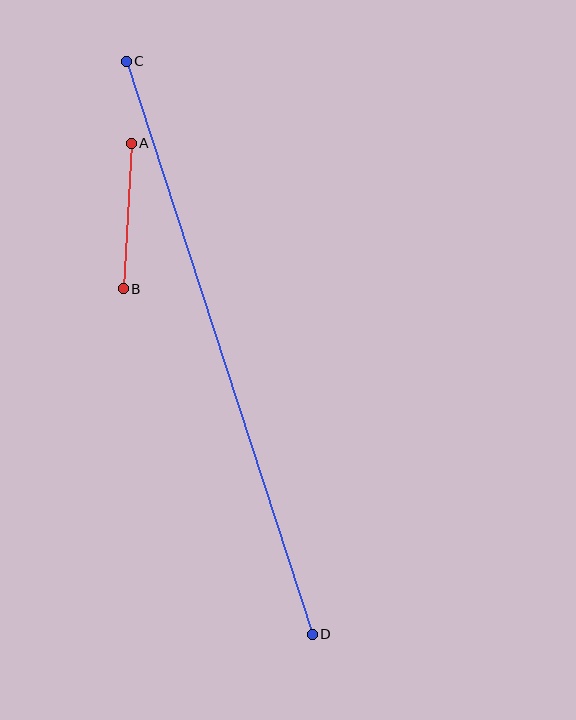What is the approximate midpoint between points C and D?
The midpoint is at approximately (219, 348) pixels.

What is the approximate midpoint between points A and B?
The midpoint is at approximately (127, 216) pixels.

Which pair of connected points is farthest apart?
Points C and D are farthest apart.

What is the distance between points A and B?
The distance is approximately 146 pixels.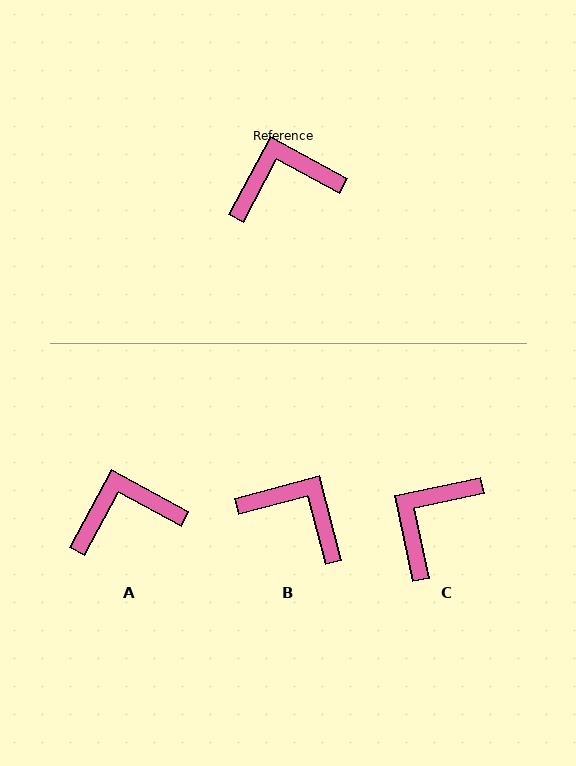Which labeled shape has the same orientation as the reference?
A.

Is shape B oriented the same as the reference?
No, it is off by about 47 degrees.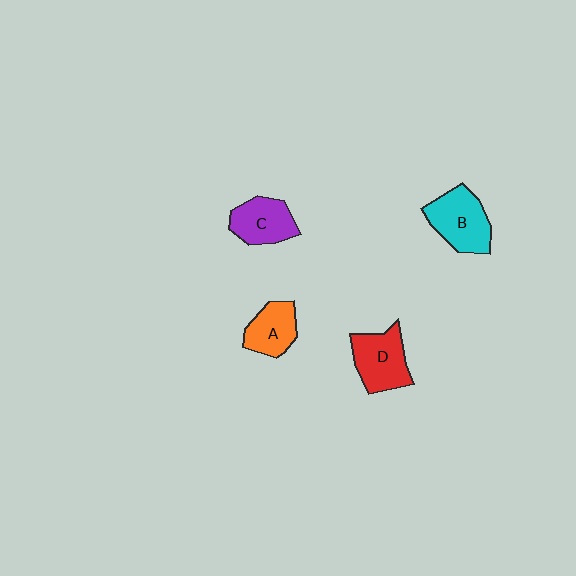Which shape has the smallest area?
Shape A (orange).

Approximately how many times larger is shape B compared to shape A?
Approximately 1.4 times.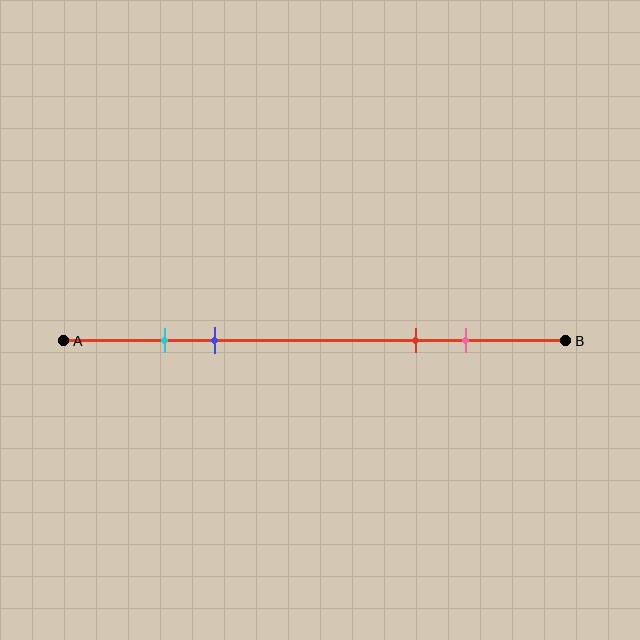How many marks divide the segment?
There are 4 marks dividing the segment.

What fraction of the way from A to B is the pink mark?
The pink mark is approximately 80% (0.8) of the way from A to B.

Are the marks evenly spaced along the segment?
No, the marks are not evenly spaced.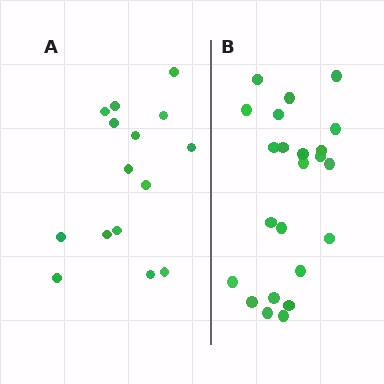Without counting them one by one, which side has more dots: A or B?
Region B (the right region) has more dots.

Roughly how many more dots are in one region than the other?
Region B has roughly 8 or so more dots than region A.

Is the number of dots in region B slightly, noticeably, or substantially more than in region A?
Region B has substantially more. The ratio is roughly 1.5 to 1.